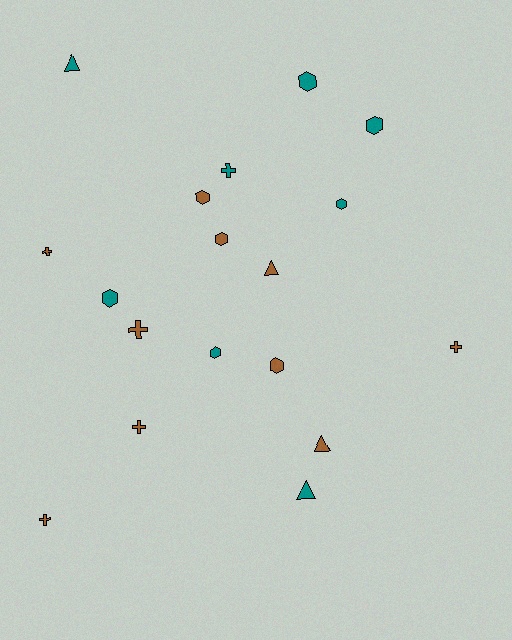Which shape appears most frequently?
Hexagon, with 8 objects.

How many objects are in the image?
There are 18 objects.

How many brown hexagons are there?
There are 3 brown hexagons.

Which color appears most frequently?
Brown, with 10 objects.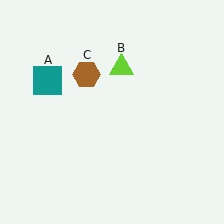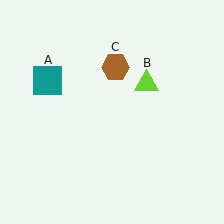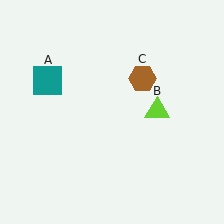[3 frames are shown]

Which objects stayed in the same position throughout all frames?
Teal square (object A) remained stationary.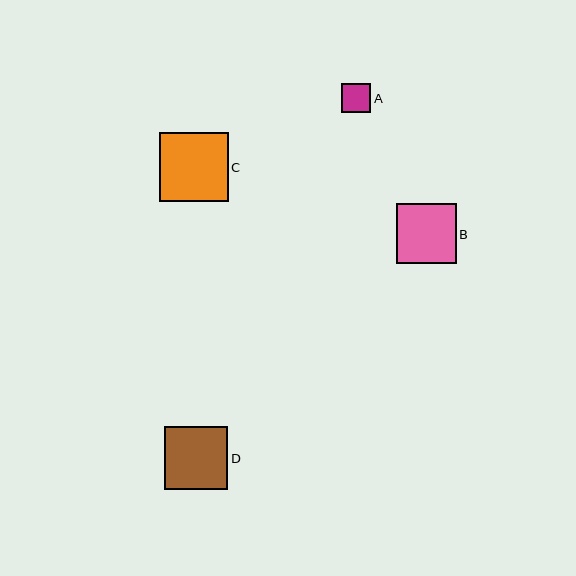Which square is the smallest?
Square A is the smallest with a size of approximately 30 pixels.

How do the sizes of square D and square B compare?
Square D and square B are approximately the same size.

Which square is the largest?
Square C is the largest with a size of approximately 69 pixels.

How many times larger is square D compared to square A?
Square D is approximately 2.1 times the size of square A.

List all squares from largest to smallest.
From largest to smallest: C, D, B, A.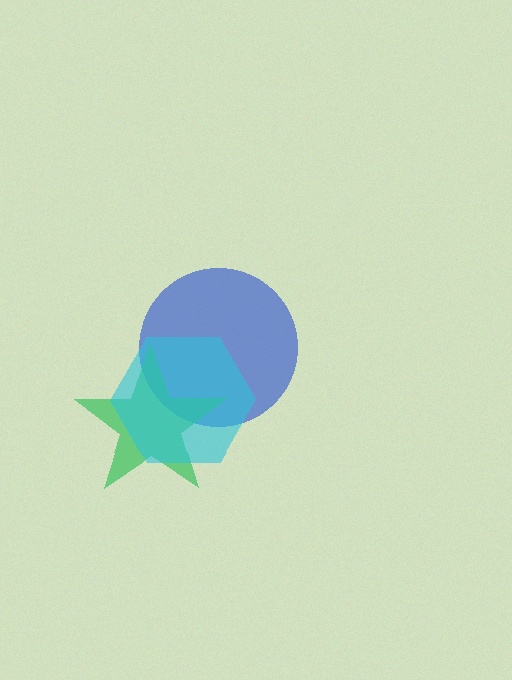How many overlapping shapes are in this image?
There are 3 overlapping shapes in the image.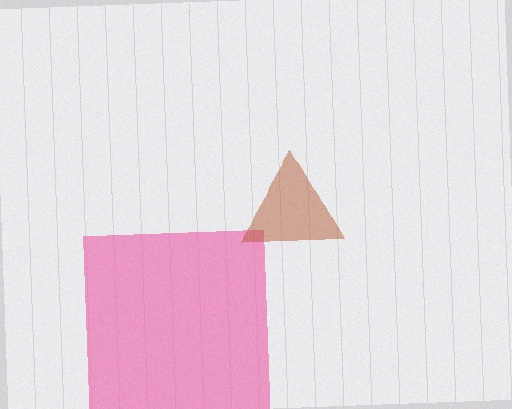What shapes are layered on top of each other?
The layered shapes are: a pink square, a brown triangle.